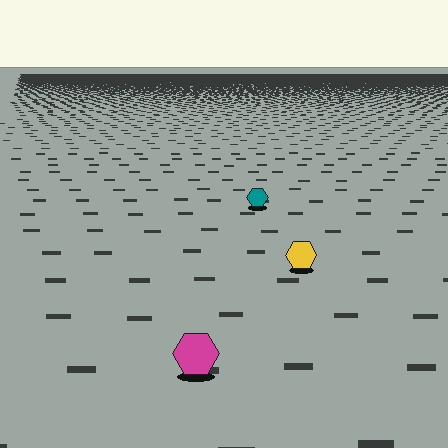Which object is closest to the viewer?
The magenta hexagon is closest. The texture marks near it are larger and more spread out.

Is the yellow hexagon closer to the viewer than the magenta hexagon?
No. The magenta hexagon is closer — you can tell from the texture gradient: the ground texture is coarser near it.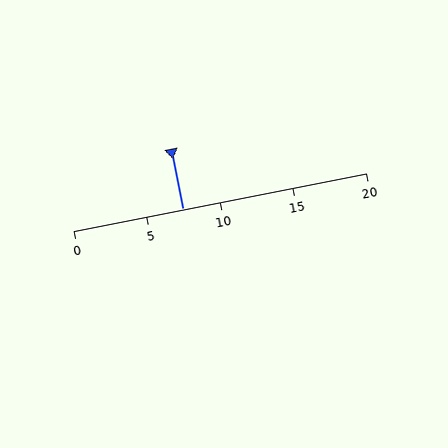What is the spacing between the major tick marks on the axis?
The major ticks are spaced 5 apart.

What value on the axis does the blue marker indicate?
The marker indicates approximately 7.5.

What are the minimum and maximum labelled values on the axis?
The axis runs from 0 to 20.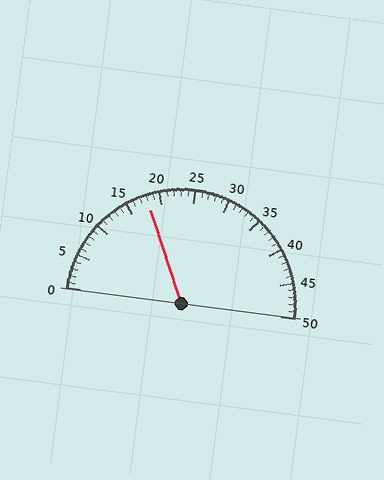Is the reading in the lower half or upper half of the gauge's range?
The reading is in the lower half of the range (0 to 50).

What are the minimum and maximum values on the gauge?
The gauge ranges from 0 to 50.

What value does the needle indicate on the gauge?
The needle indicates approximately 18.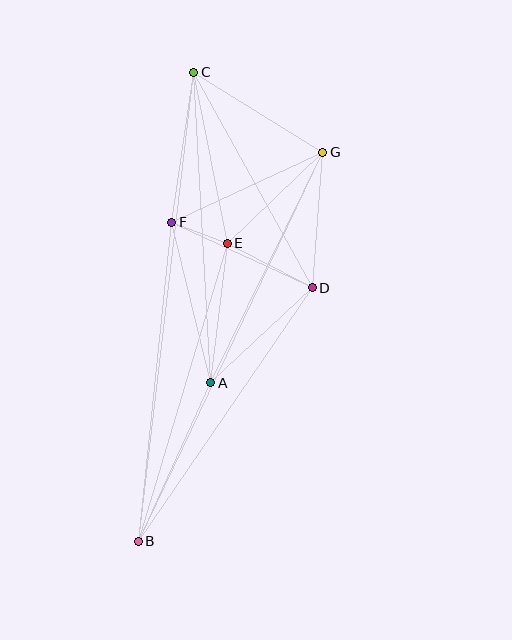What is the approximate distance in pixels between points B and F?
The distance between B and F is approximately 321 pixels.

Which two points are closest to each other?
Points E and F are closest to each other.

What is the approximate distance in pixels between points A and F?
The distance between A and F is approximately 165 pixels.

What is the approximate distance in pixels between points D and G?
The distance between D and G is approximately 136 pixels.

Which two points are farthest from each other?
Points B and C are farthest from each other.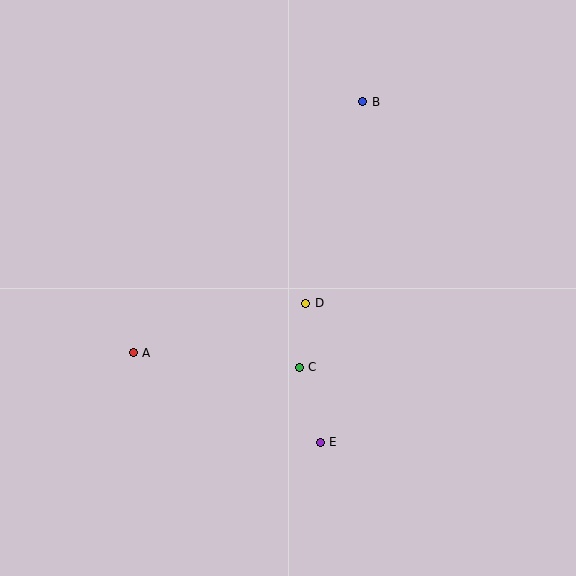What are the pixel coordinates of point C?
Point C is at (299, 367).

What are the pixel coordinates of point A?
Point A is at (133, 353).